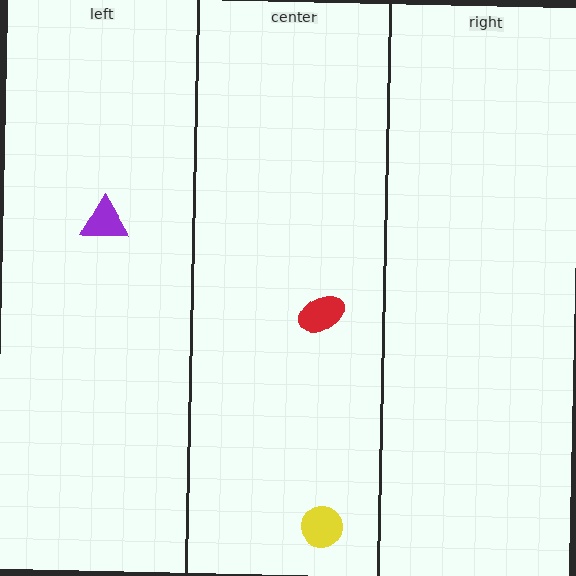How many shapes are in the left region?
1.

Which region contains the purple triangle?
The left region.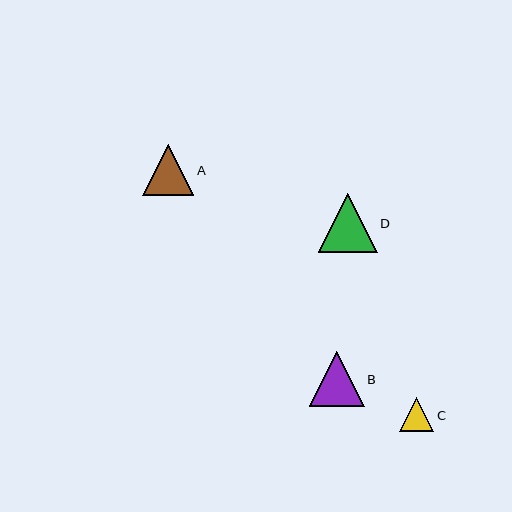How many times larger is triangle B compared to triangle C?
Triangle B is approximately 1.6 times the size of triangle C.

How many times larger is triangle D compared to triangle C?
Triangle D is approximately 1.7 times the size of triangle C.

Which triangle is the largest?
Triangle D is the largest with a size of approximately 59 pixels.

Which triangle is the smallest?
Triangle C is the smallest with a size of approximately 34 pixels.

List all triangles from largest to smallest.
From largest to smallest: D, B, A, C.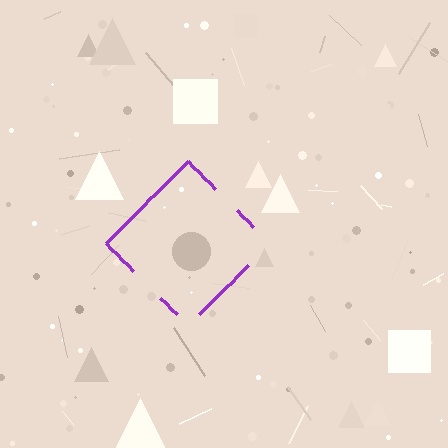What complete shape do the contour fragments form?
The contour fragments form a diamond.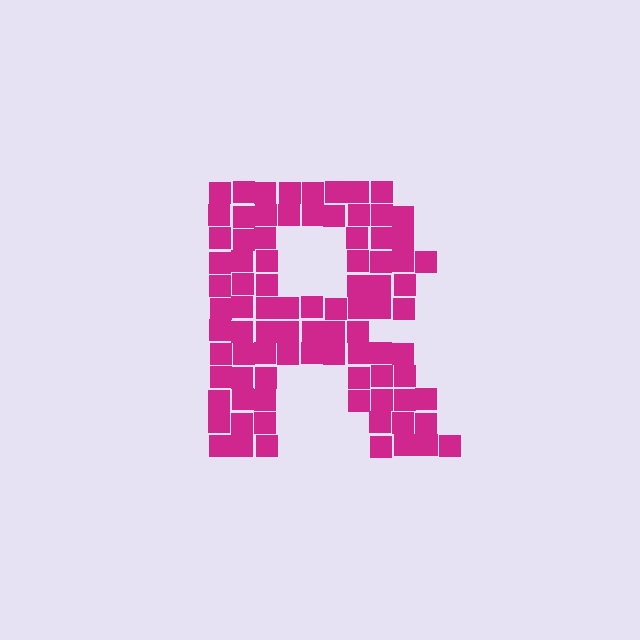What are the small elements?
The small elements are squares.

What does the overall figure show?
The overall figure shows the letter R.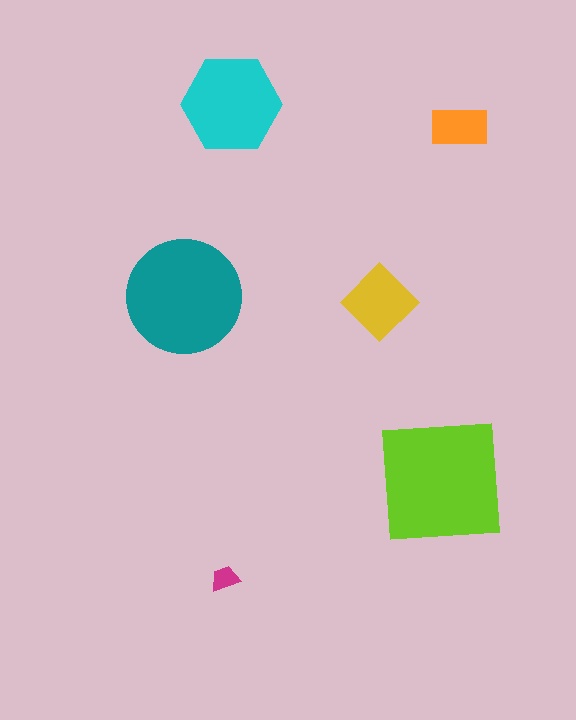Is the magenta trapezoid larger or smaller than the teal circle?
Smaller.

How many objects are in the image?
There are 6 objects in the image.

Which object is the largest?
The lime square.